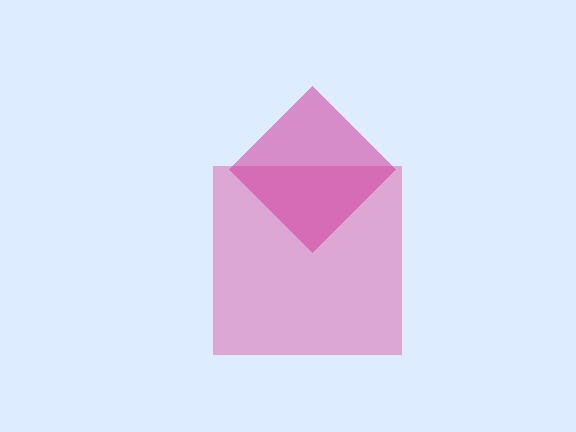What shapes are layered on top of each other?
The layered shapes are: a pink square, a magenta diamond.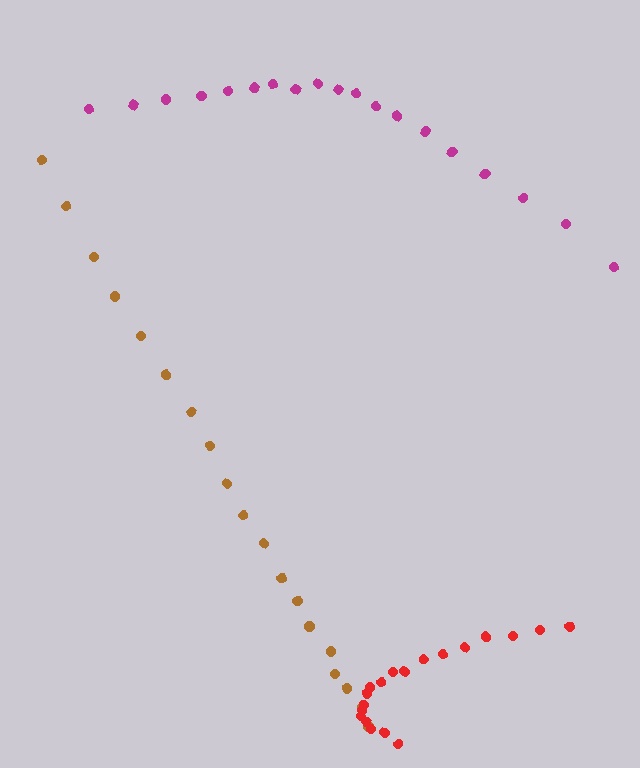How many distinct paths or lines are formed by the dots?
There are 3 distinct paths.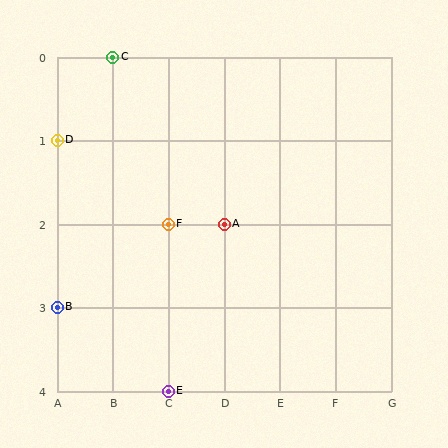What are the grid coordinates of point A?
Point A is at grid coordinates (D, 2).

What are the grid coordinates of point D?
Point D is at grid coordinates (A, 1).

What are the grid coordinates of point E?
Point E is at grid coordinates (C, 4).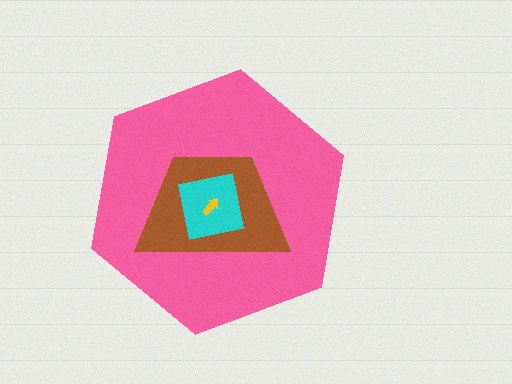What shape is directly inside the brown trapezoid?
The cyan square.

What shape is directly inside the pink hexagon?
The brown trapezoid.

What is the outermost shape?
The pink hexagon.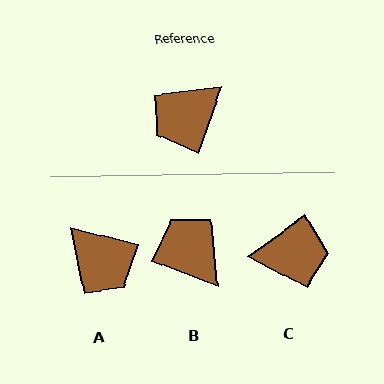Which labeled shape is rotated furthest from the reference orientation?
C, about 145 degrees away.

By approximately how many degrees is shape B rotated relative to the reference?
Approximately 91 degrees clockwise.